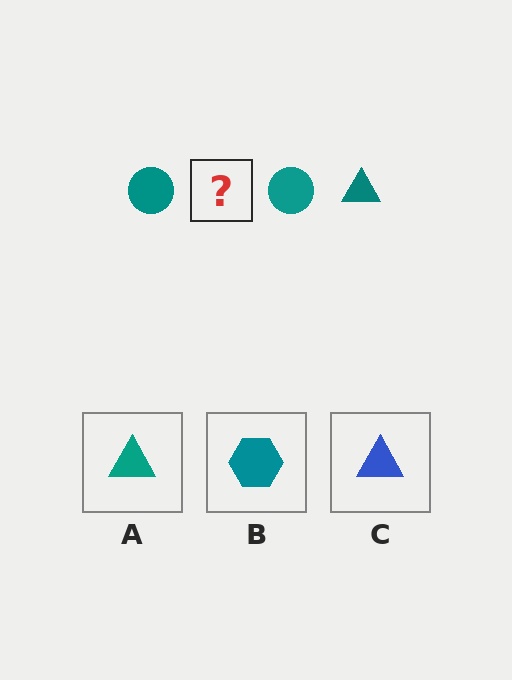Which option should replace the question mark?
Option A.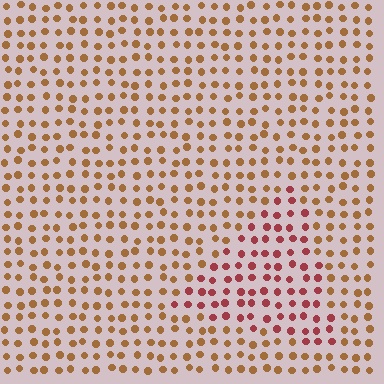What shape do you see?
I see a triangle.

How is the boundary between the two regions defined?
The boundary is defined purely by a slight shift in hue (about 36 degrees). Spacing, size, and orientation are identical on both sides.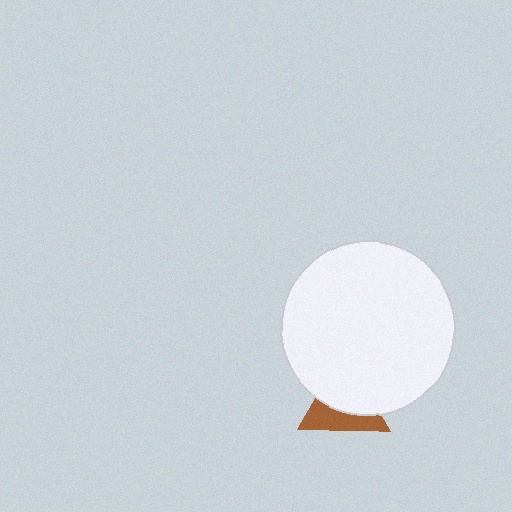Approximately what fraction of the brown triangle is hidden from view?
Roughly 56% of the brown triangle is hidden behind the white circle.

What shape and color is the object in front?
The object in front is a white circle.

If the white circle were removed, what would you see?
You would see the complete brown triangle.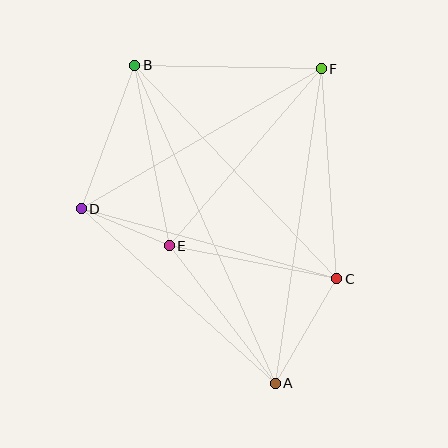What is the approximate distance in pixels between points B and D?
The distance between B and D is approximately 153 pixels.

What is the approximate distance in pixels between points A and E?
The distance between A and E is approximately 174 pixels.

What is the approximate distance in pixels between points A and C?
The distance between A and C is approximately 121 pixels.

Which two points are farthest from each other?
Points A and B are farthest from each other.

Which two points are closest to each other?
Points D and E are closest to each other.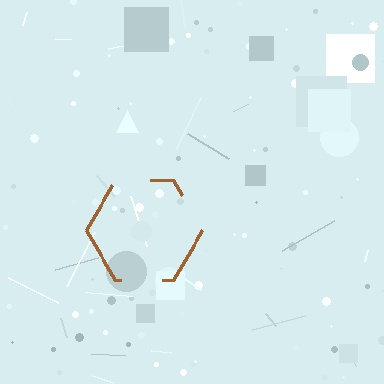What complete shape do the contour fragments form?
The contour fragments form a hexagon.